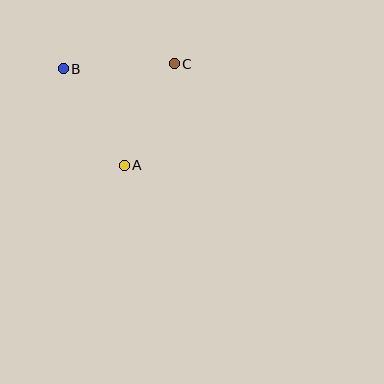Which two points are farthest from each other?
Points A and B are farthest from each other.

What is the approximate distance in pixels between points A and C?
The distance between A and C is approximately 114 pixels.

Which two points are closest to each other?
Points B and C are closest to each other.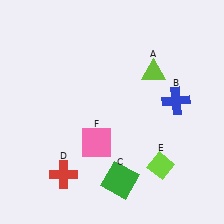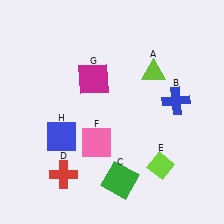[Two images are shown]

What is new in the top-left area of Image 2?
A magenta square (G) was added in the top-left area of Image 2.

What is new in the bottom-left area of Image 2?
A blue square (H) was added in the bottom-left area of Image 2.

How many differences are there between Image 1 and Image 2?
There are 2 differences between the two images.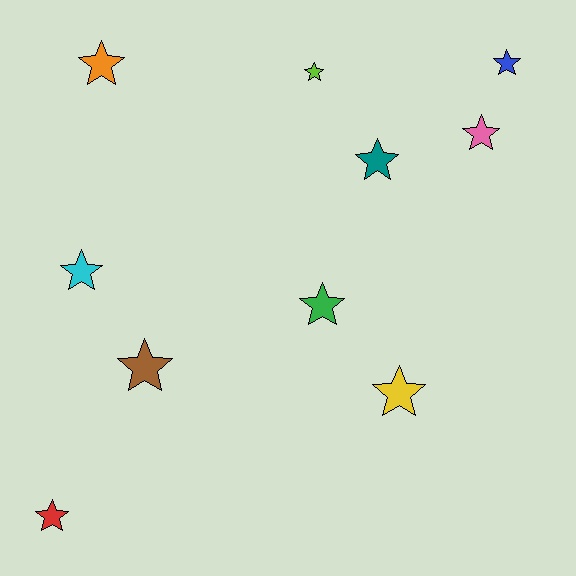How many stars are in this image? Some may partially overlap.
There are 10 stars.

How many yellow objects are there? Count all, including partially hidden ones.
There is 1 yellow object.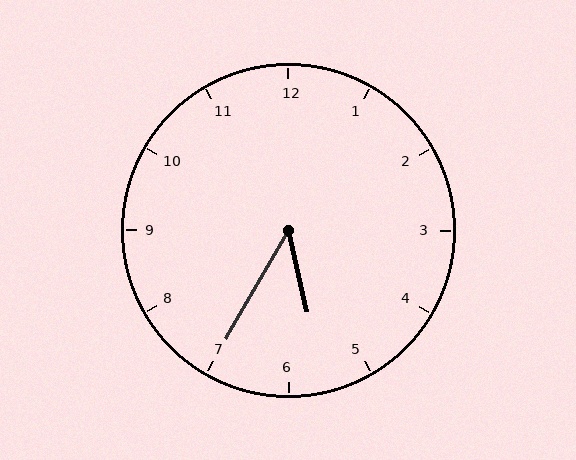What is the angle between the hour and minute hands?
Approximately 42 degrees.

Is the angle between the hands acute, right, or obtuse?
It is acute.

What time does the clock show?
5:35.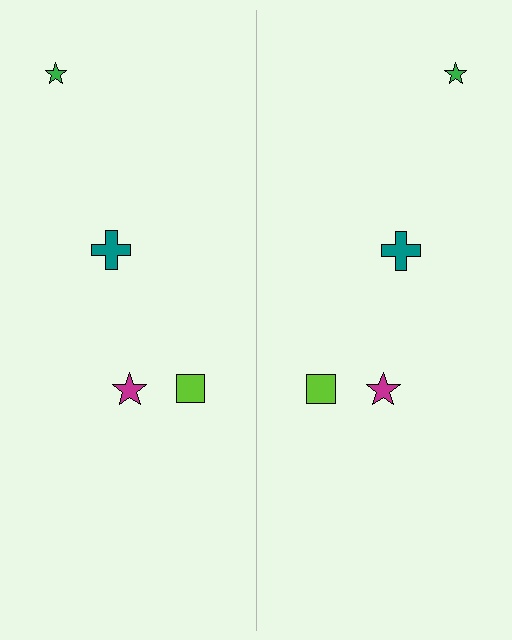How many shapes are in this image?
There are 8 shapes in this image.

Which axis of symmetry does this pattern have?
The pattern has a vertical axis of symmetry running through the center of the image.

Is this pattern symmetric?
Yes, this pattern has bilateral (reflection) symmetry.